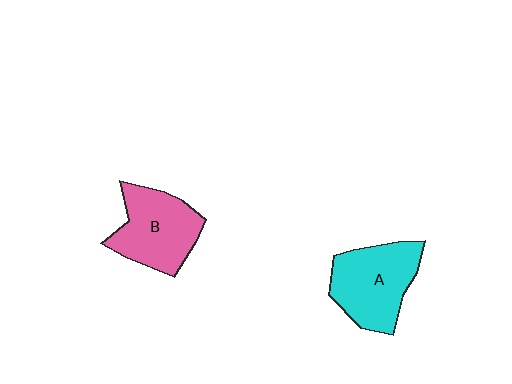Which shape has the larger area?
Shape A (cyan).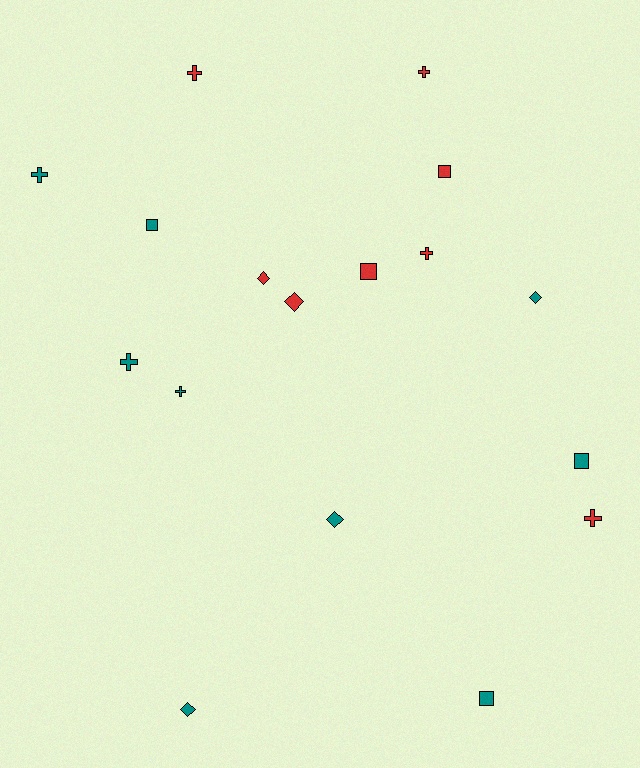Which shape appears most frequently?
Cross, with 7 objects.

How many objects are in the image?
There are 17 objects.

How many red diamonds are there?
There are 2 red diamonds.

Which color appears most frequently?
Teal, with 9 objects.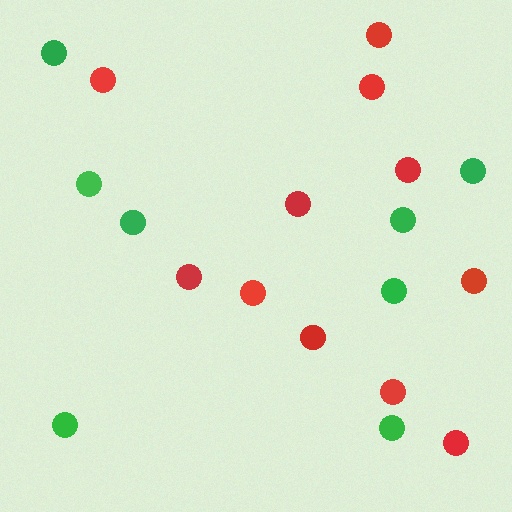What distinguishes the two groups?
There are 2 groups: one group of red circles (11) and one group of green circles (8).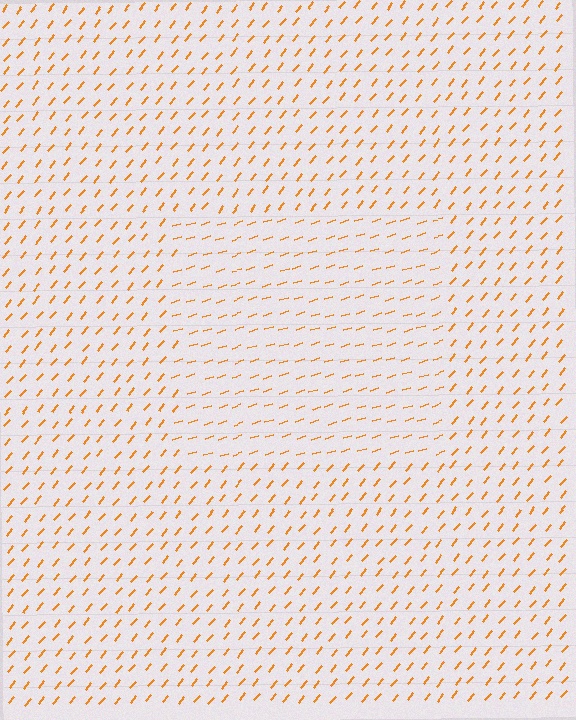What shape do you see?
I see a rectangle.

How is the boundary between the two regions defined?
The boundary is defined purely by a change in line orientation (approximately 31 degrees difference). All lines are the same color and thickness.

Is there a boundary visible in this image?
Yes, there is a texture boundary formed by a change in line orientation.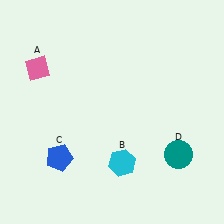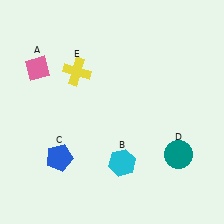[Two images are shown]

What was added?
A yellow cross (E) was added in Image 2.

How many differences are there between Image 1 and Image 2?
There is 1 difference between the two images.